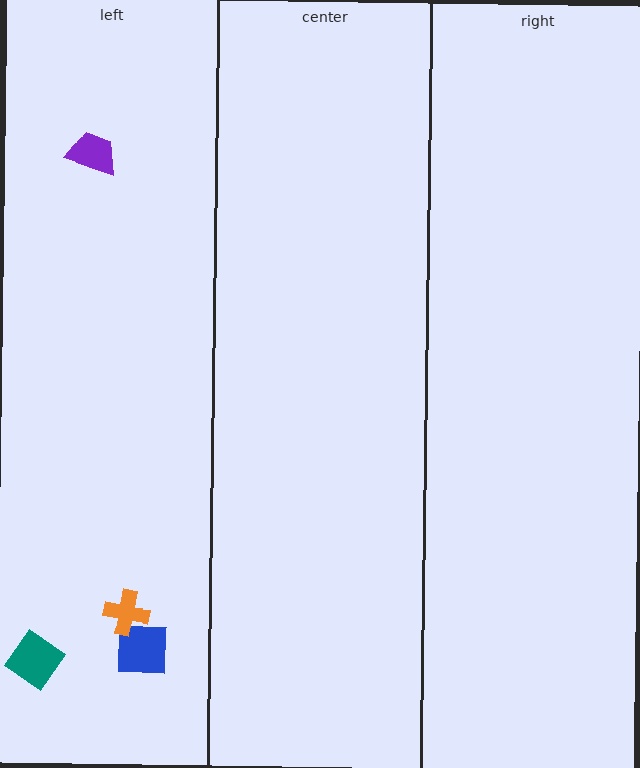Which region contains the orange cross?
The left region.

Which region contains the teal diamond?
The left region.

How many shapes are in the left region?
4.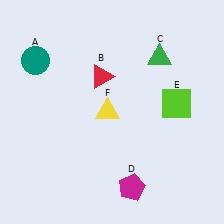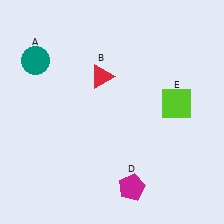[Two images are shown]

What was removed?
The yellow triangle (F), the green triangle (C) were removed in Image 2.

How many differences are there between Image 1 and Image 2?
There are 2 differences between the two images.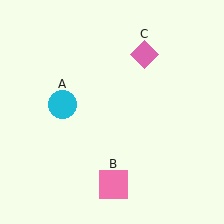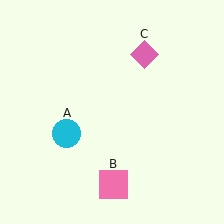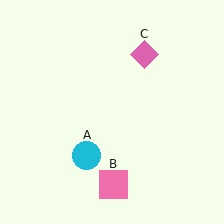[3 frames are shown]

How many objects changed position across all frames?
1 object changed position: cyan circle (object A).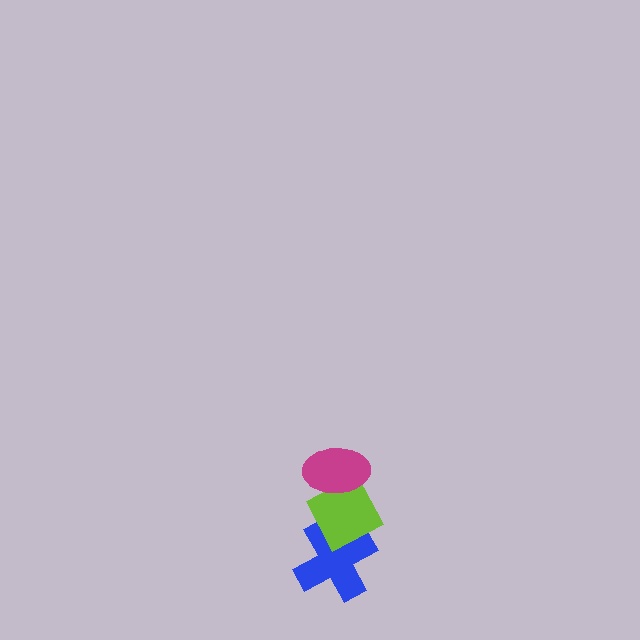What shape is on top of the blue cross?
The lime diamond is on top of the blue cross.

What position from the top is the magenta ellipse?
The magenta ellipse is 1st from the top.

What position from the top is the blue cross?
The blue cross is 3rd from the top.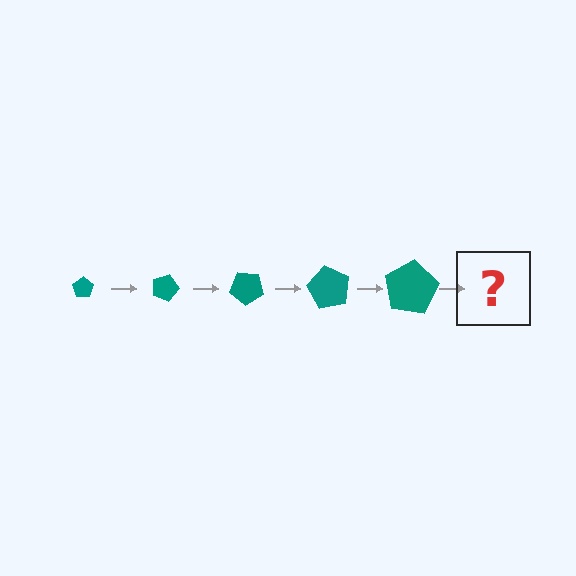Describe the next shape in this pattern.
It should be a pentagon, larger than the previous one and rotated 100 degrees from the start.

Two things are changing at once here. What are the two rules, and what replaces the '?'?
The two rules are that the pentagon grows larger each step and it rotates 20 degrees each step. The '?' should be a pentagon, larger than the previous one and rotated 100 degrees from the start.